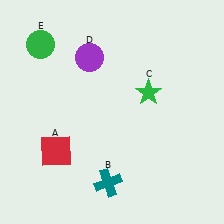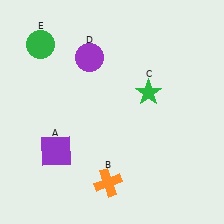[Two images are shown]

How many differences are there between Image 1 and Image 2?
There are 2 differences between the two images.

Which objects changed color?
A changed from red to purple. B changed from teal to orange.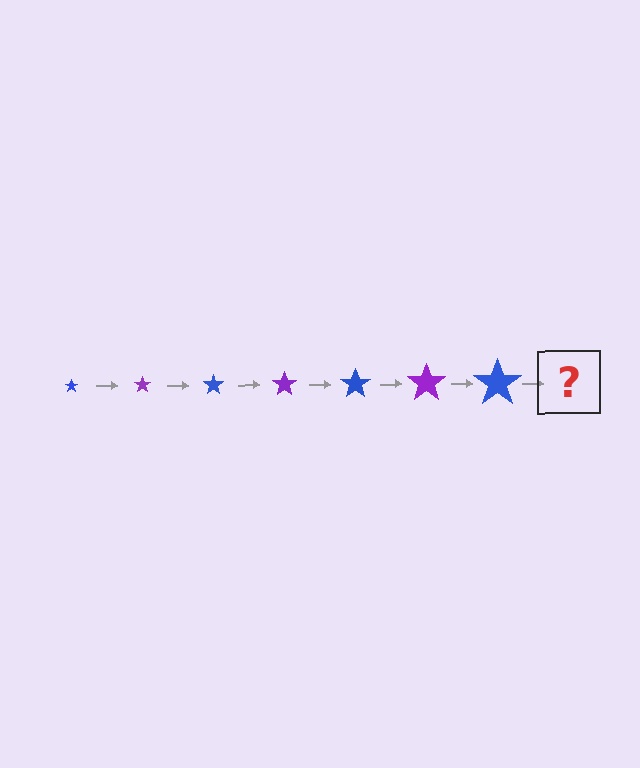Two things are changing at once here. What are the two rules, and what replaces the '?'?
The two rules are that the star grows larger each step and the color cycles through blue and purple. The '?' should be a purple star, larger than the previous one.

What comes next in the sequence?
The next element should be a purple star, larger than the previous one.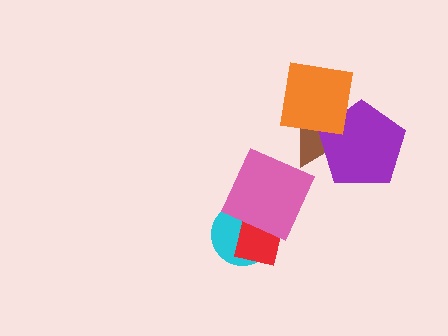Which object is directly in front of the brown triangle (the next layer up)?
The purple pentagon is directly in front of the brown triangle.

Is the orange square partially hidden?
No, no other shape covers it.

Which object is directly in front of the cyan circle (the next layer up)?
The red square is directly in front of the cyan circle.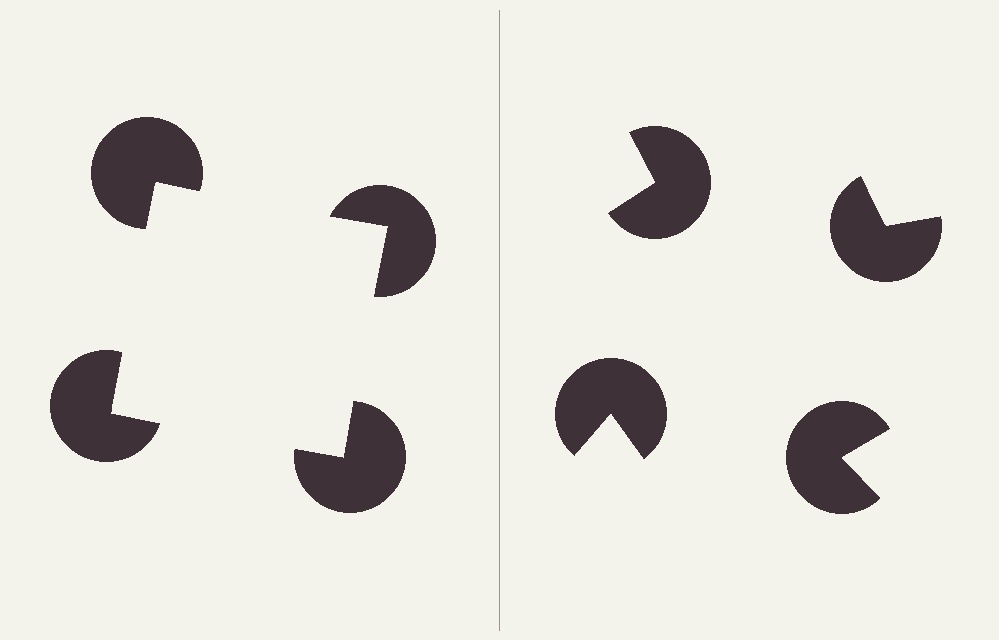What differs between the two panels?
The pac-man discs are positioned identically on both sides; only the wedge orientations differ. On the left they align to a square; on the right they are misaligned.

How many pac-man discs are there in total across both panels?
8 — 4 on each side.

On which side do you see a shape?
An illusory square appears on the left side. On the right side the wedge cuts are rotated, so no coherent shape forms.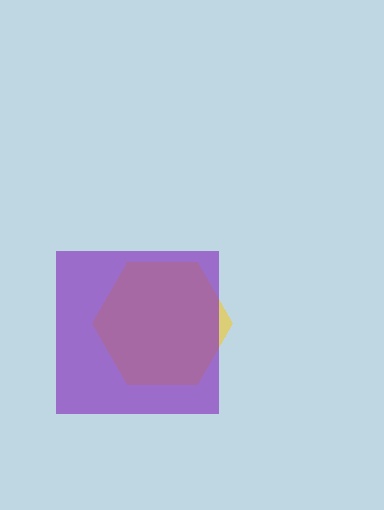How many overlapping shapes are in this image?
There are 2 overlapping shapes in the image.